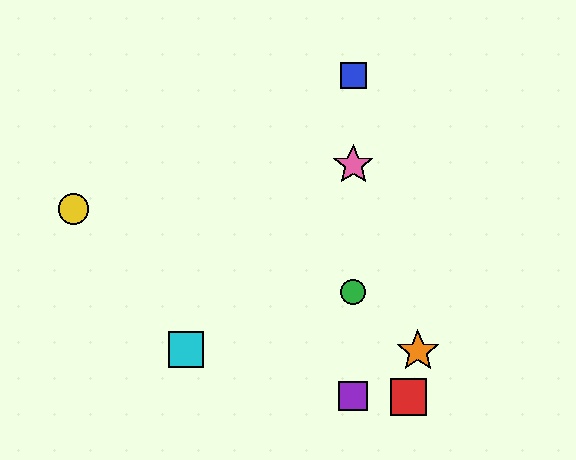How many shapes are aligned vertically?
4 shapes (the blue square, the green circle, the purple square, the pink star) are aligned vertically.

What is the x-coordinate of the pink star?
The pink star is at x≈353.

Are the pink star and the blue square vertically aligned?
Yes, both are at x≈353.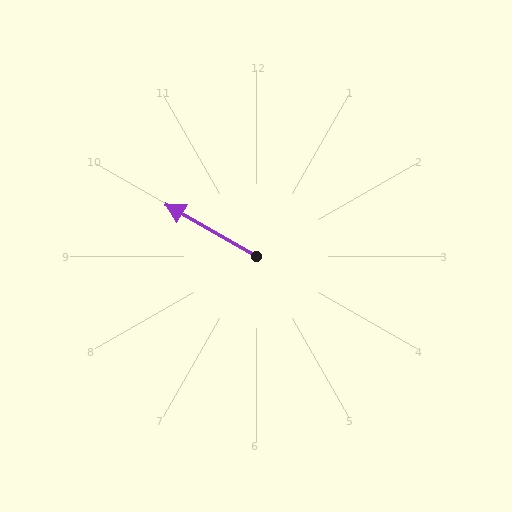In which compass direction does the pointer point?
Northwest.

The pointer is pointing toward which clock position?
Roughly 10 o'clock.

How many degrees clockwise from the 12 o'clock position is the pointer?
Approximately 300 degrees.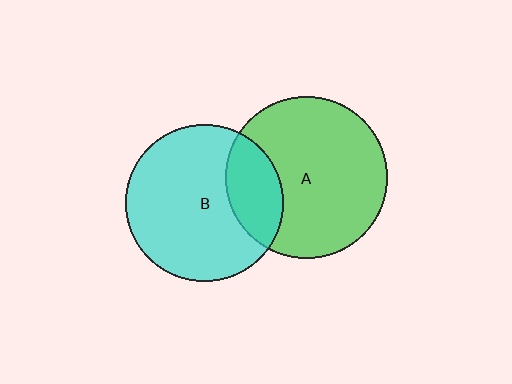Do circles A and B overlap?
Yes.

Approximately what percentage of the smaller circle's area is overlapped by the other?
Approximately 25%.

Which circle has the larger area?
Circle A (green).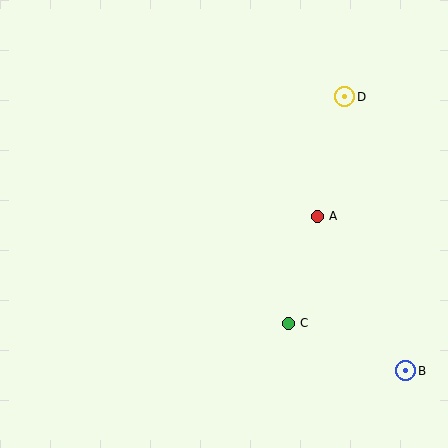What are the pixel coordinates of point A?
Point A is at (317, 216).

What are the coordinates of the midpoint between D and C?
The midpoint between D and C is at (317, 210).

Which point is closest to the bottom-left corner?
Point C is closest to the bottom-left corner.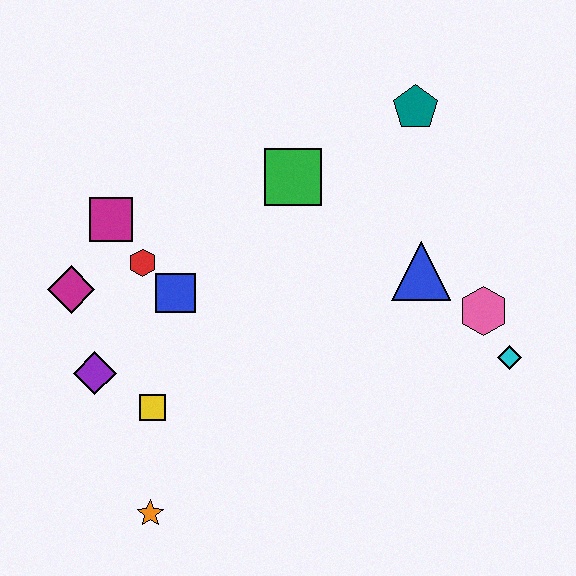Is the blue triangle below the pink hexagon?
No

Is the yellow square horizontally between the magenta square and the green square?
Yes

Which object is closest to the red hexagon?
The blue square is closest to the red hexagon.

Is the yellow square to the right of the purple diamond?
Yes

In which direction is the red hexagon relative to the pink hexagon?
The red hexagon is to the left of the pink hexagon.